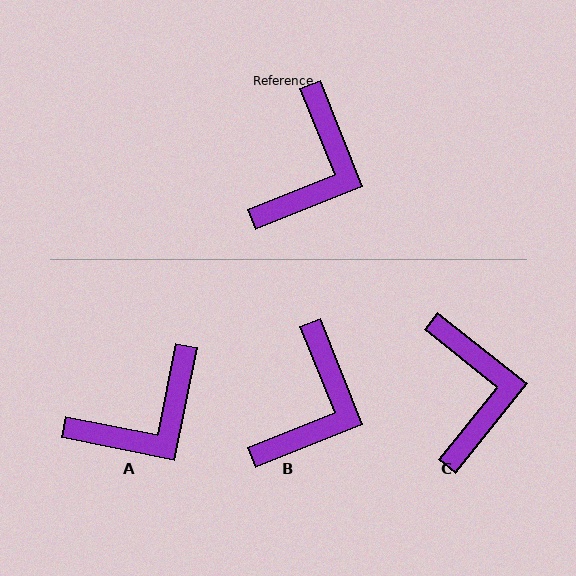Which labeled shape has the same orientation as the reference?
B.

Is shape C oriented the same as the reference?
No, it is off by about 30 degrees.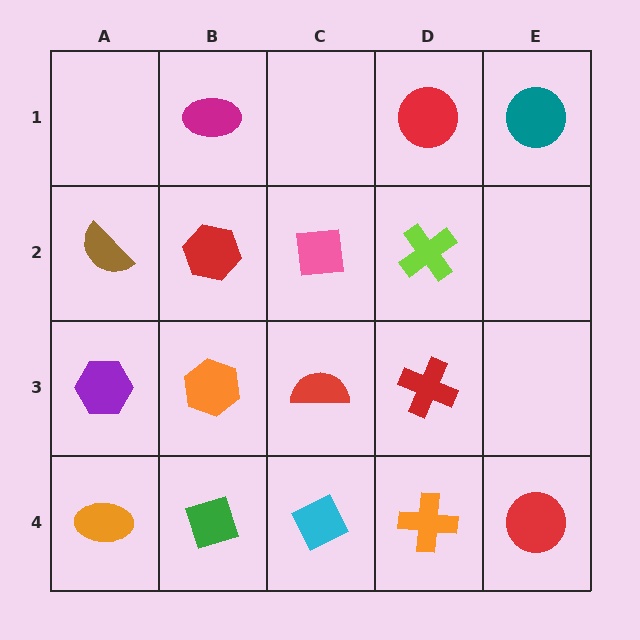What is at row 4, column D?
An orange cross.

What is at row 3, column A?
A purple hexagon.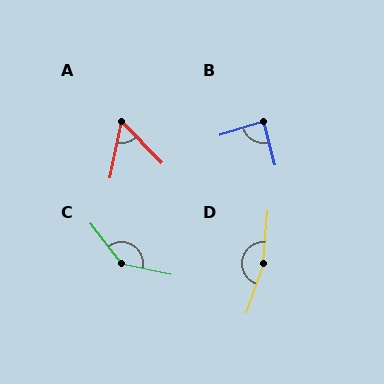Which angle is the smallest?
A, at approximately 56 degrees.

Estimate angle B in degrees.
Approximately 88 degrees.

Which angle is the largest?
D, at approximately 165 degrees.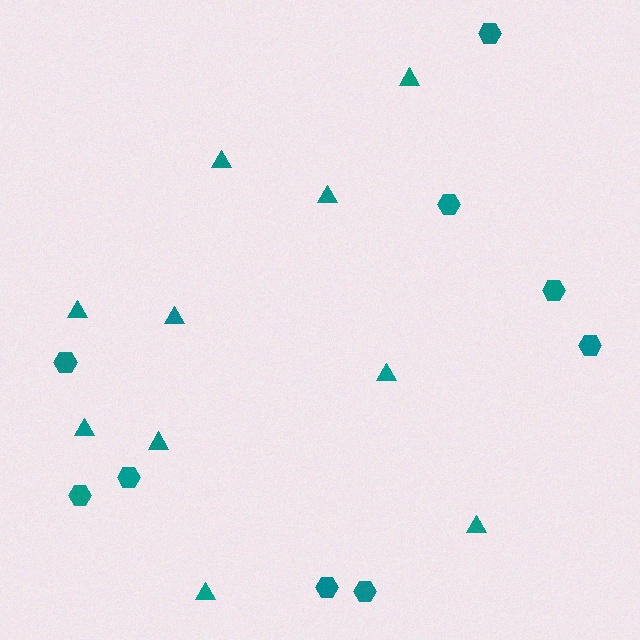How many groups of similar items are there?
There are 2 groups: one group of triangles (10) and one group of hexagons (9).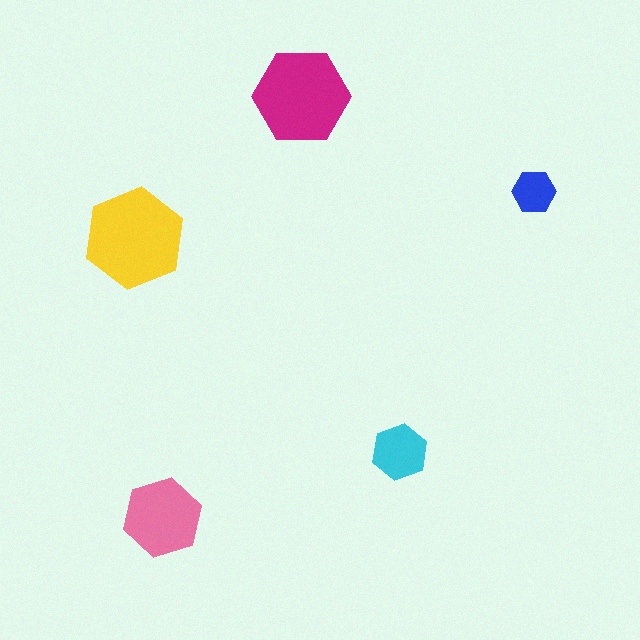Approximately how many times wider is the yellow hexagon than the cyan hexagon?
About 2 times wider.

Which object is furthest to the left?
The yellow hexagon is leftmost.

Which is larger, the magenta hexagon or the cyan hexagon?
The magenta one.